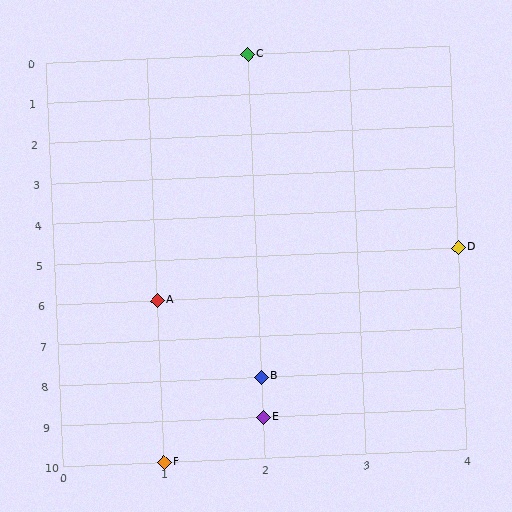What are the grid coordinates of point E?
Point E is at grid coordinates (2, 9).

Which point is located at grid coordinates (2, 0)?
Point C is at (2, 0).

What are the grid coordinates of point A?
Point A is at grid coordinates (1, 6).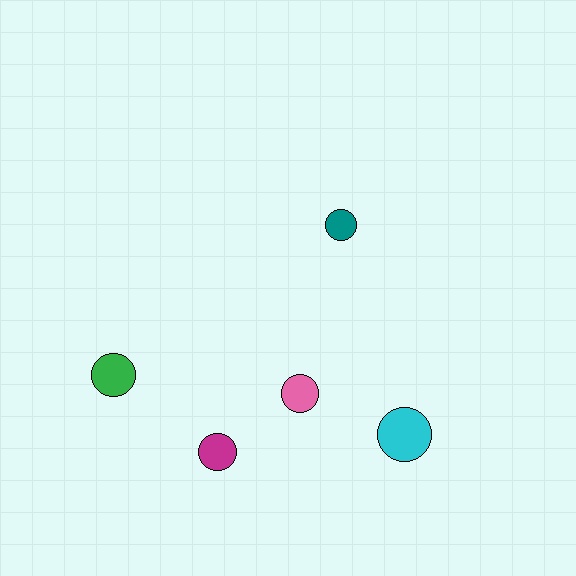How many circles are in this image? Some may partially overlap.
There are 5 circles.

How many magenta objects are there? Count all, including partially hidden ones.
There is 1 magenta object.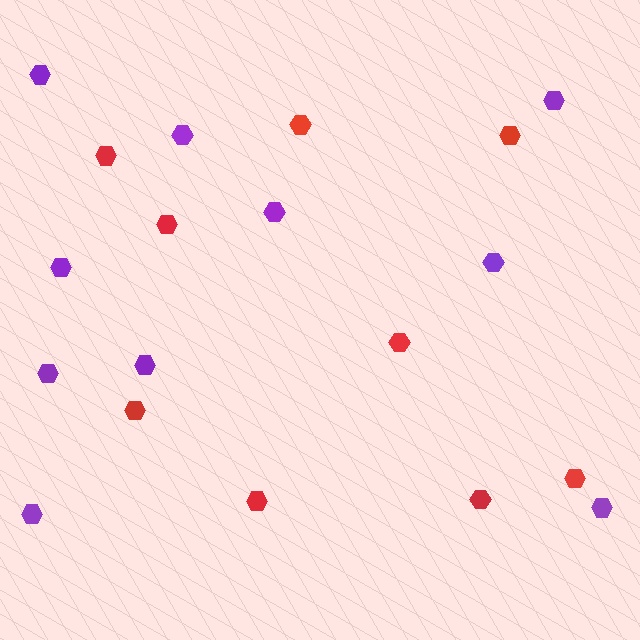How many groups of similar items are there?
There are 2 groups: one group of purple hexagons (10) and one group of red hexagons (9).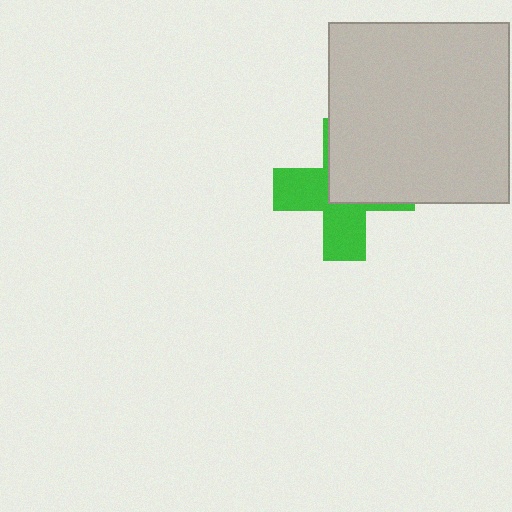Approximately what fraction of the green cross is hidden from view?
Roughly 49% of the green cross is hidden behind the light gray square.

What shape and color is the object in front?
The object in front is a light gray square.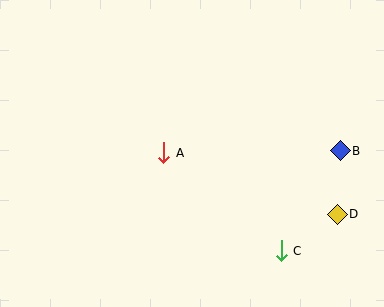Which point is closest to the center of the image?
Point A at (164, 153) is closest to the center.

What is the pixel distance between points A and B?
The distance between A and B is 177 pixels.